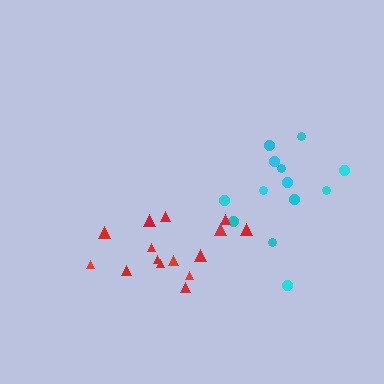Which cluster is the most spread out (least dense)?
Cyan.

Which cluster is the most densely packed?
Red.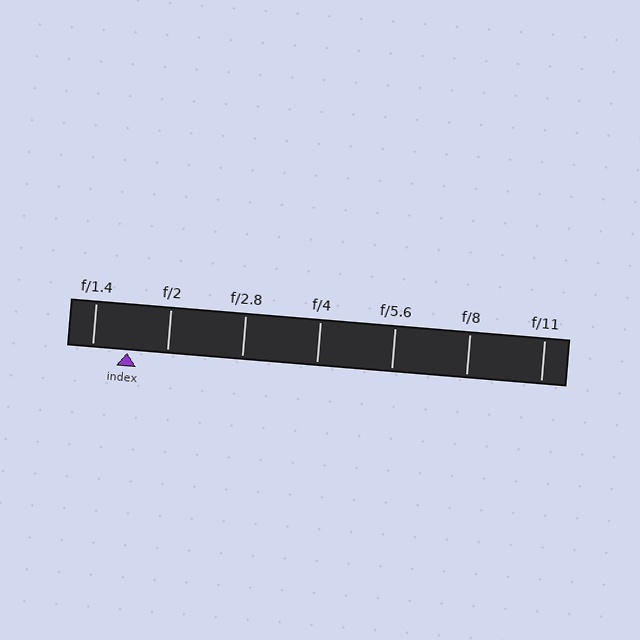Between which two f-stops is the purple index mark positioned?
The index mark is between f/1.4 and f/2.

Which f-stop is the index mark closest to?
The index mark is closest to f/1.4.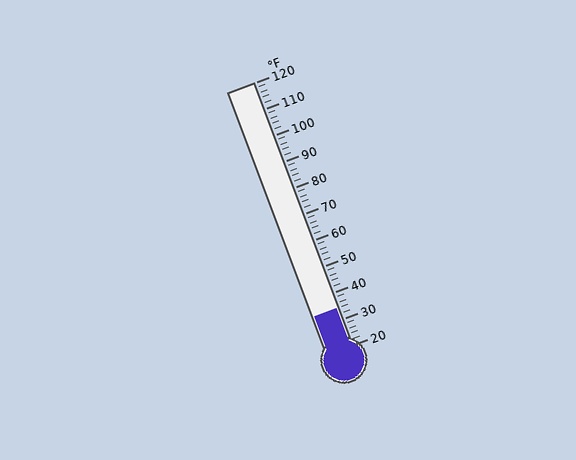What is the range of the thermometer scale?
The thermometer scale ranges from 20°F to 120°F.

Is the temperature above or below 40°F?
The temperature is below 40°F.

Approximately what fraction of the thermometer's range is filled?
The thermometer is filled to approximately 15% of its range.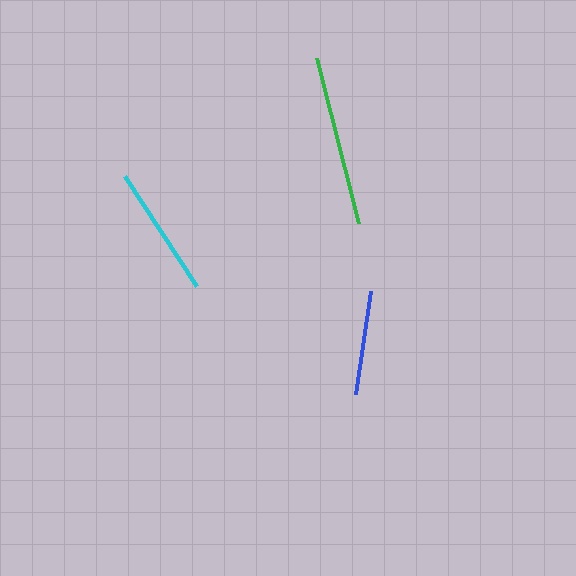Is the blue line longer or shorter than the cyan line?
The cyan line is longer than the blue line.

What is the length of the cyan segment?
The cyan segment is approximately 131 pixels long.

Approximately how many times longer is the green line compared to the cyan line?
The green line is approximately 1.3 times the length of the cyan line.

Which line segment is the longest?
The green line is the longest at approximately 170 pixels.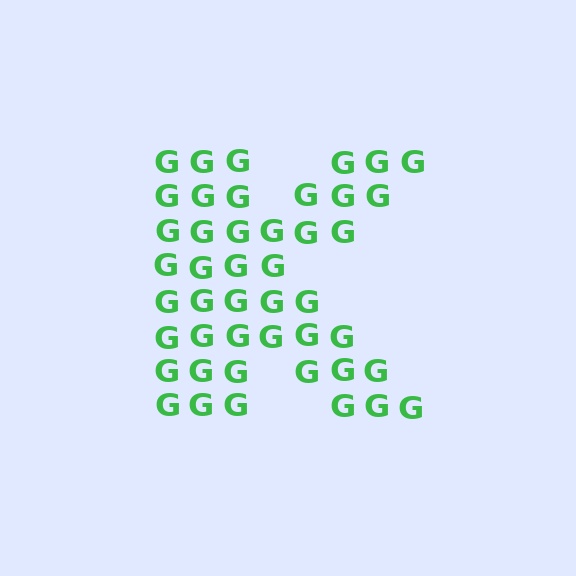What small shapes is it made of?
It is made of small letter G's.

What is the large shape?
The large shape is the letter K.